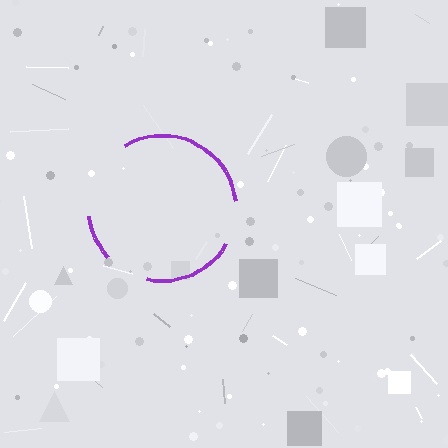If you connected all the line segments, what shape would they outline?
They would outline a circle.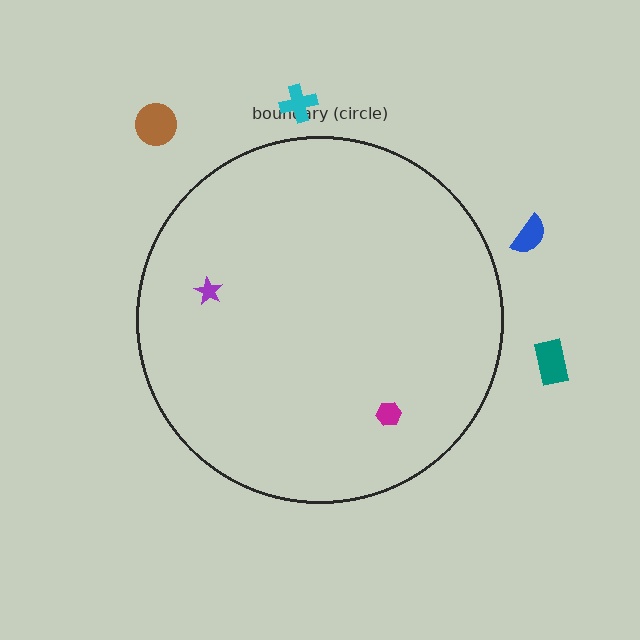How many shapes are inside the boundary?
2 inside, 4 outside.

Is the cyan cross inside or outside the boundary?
Outside.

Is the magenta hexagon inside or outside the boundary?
Inside.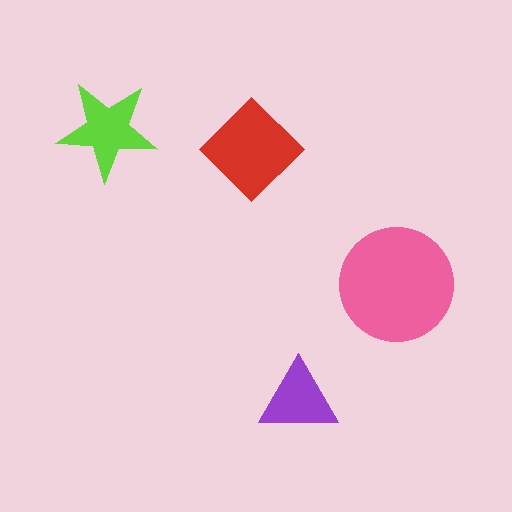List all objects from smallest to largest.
The purple triangle, the lime star, the red diamond, the pink circle.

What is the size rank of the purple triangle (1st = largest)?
4th.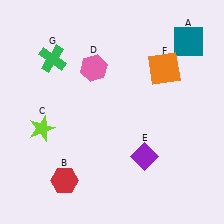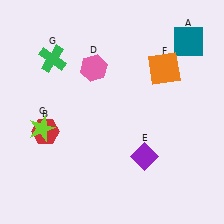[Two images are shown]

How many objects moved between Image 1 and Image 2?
1 object moved between the two images.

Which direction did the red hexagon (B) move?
The red hexagon (B) moved up.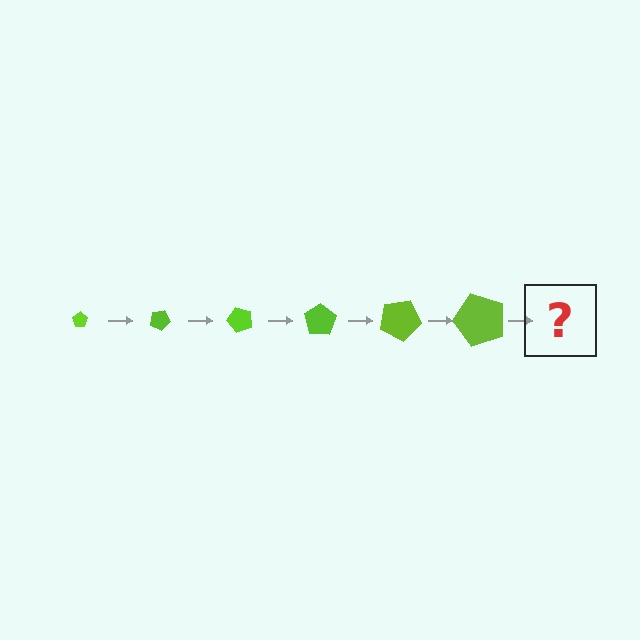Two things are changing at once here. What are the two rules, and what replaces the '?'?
The two rules are that the pentagon grows larger each step and it rotates 25 degrees each step. The '?' should be a pentagon, larger than the previous one and rotated 150 degrees from the start.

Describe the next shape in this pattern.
It should be a pentagon, larger than the previous one and rotated 150 degrees from the start.